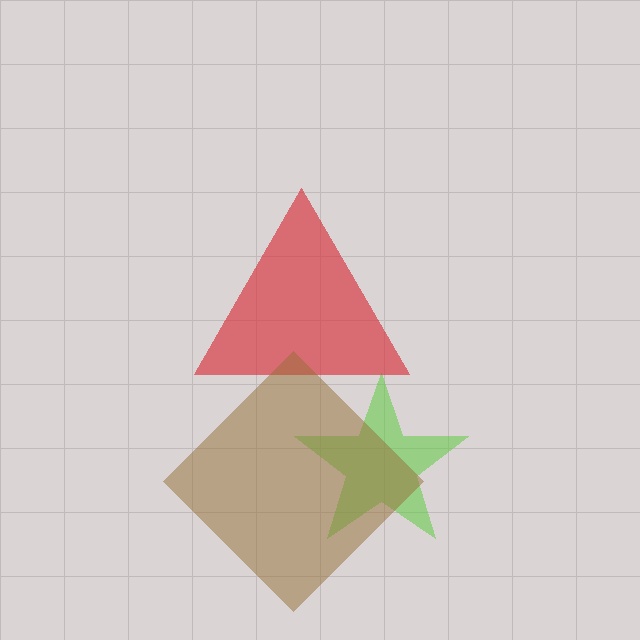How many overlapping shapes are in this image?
There are 3 overlapping shapes in the image.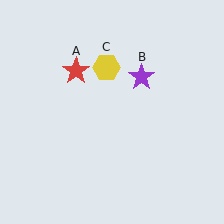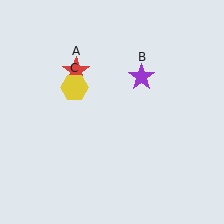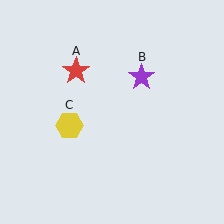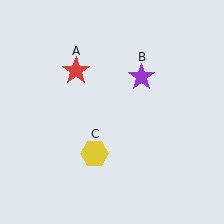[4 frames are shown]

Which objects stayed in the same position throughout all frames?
Red star (object A) and purple star (object B) remained stationary.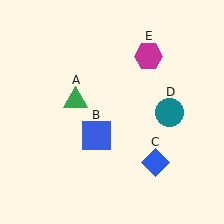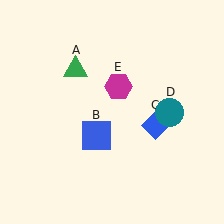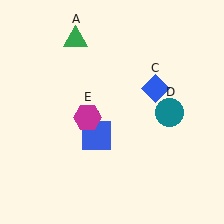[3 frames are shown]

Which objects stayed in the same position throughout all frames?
Blue square (object B) and teal circle (object D) remained stationary.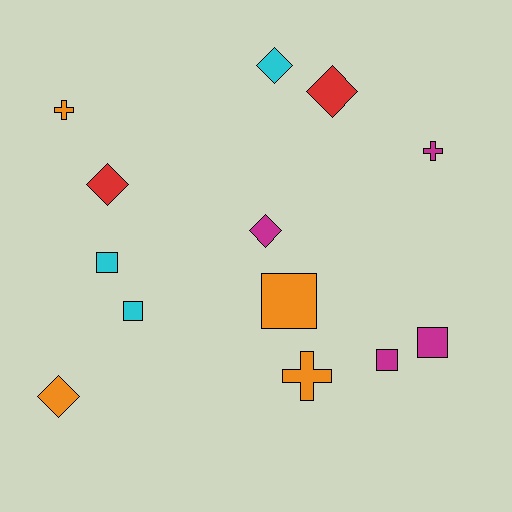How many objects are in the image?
There are 13 objects.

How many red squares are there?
There are no red squares.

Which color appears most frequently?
Orange, with 4 objects.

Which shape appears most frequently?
Diamond, with 5 objects.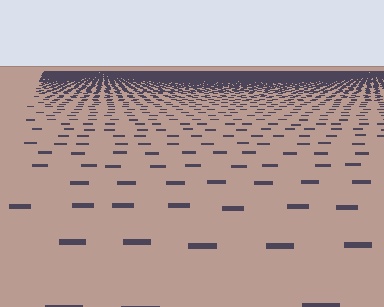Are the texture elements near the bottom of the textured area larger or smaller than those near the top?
Larger. Near the bottom, elements are closer to the viewer and appear at a bigger on-screen size.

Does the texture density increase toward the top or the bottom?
Density increases toward the top.